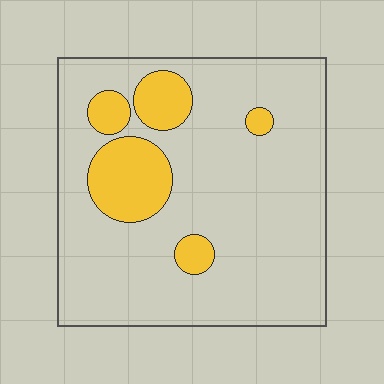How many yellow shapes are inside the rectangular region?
5.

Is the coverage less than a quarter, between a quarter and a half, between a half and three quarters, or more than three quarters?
Less than a quarter.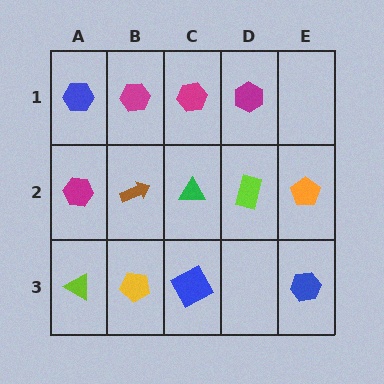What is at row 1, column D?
A magenta hexagon.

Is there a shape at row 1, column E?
No, that cell is empty.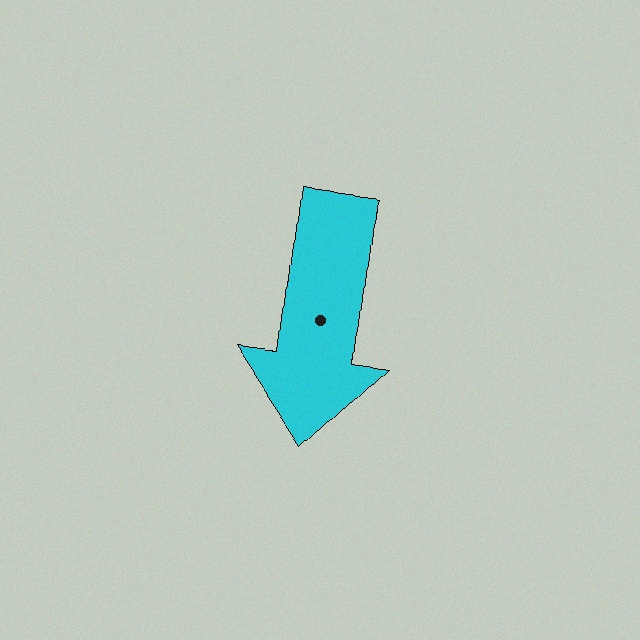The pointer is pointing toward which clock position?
Roughly 6 o'clock.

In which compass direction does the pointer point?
South.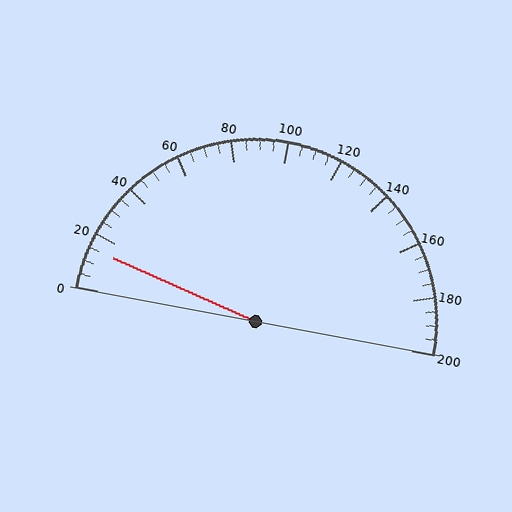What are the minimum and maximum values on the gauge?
The gauge ranges from 0 to 200.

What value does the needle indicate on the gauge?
The needle indicates approximately 15.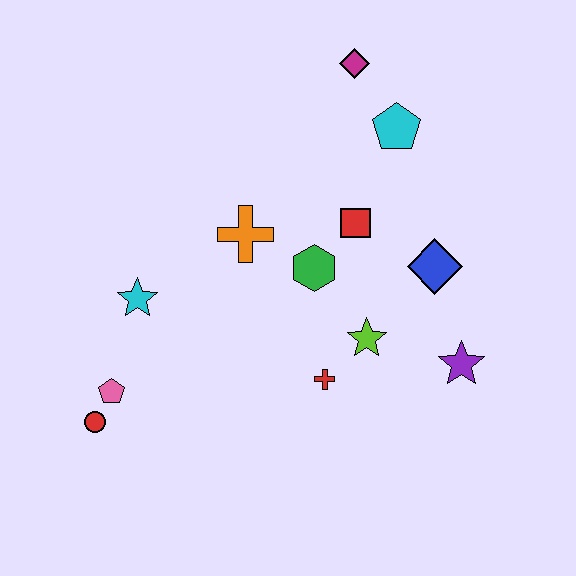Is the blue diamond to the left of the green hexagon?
No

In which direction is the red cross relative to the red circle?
The red cross is to the right of the red circle.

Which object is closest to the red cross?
The lime star is closest to the red cross.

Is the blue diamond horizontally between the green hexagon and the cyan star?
No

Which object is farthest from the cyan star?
The purple star is farthest from the cyan star.